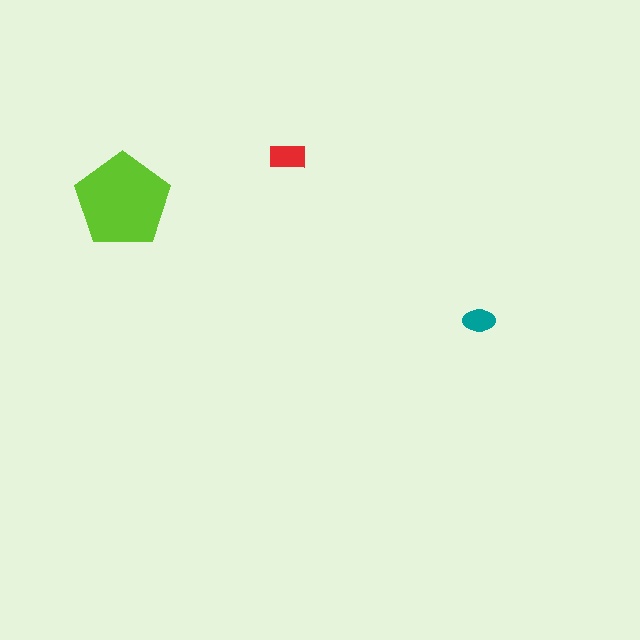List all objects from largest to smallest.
The lime pentagon, the red rectangle, the teal ellipse.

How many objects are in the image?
There are 3 objects in the image.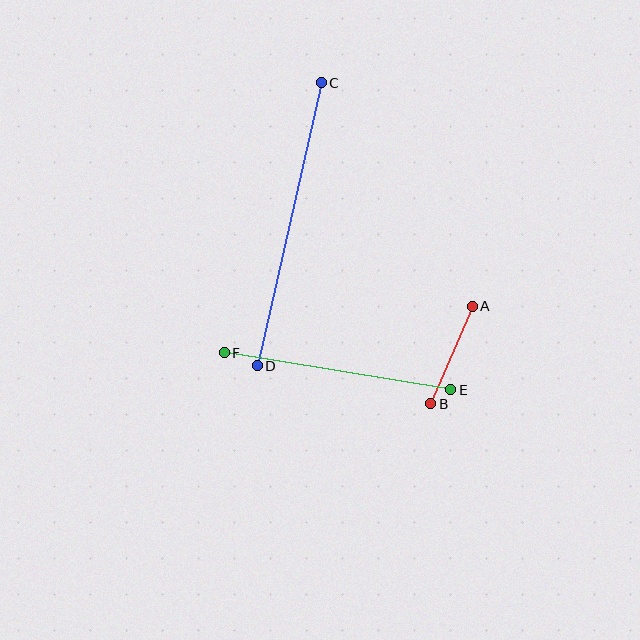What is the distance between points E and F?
The distance is approximately 230 pixels.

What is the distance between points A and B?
The distance is approximately 106 pixels.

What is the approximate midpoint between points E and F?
The midpoint is at approximately (337, 371) pixels.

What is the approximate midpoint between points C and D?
The midpoint is at approximately (289, 224) pixels.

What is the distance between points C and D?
The distance is approximately 290 pixels.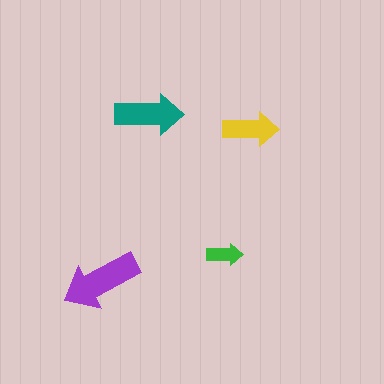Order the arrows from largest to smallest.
the purple one, the teal one, the yellow one, the green one.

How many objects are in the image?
There are 4 objects in the image.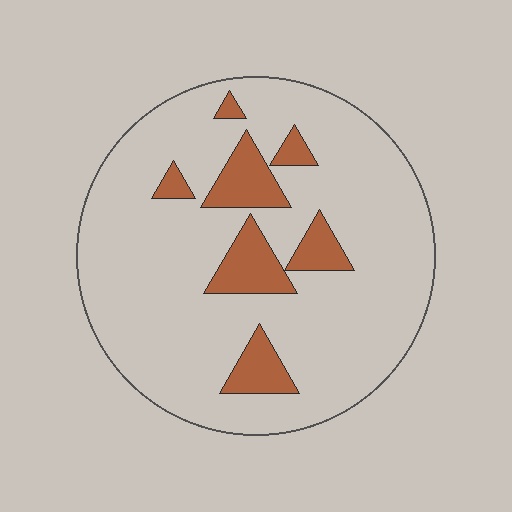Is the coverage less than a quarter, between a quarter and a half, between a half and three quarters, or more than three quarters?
Less than a quarter.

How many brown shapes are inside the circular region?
7.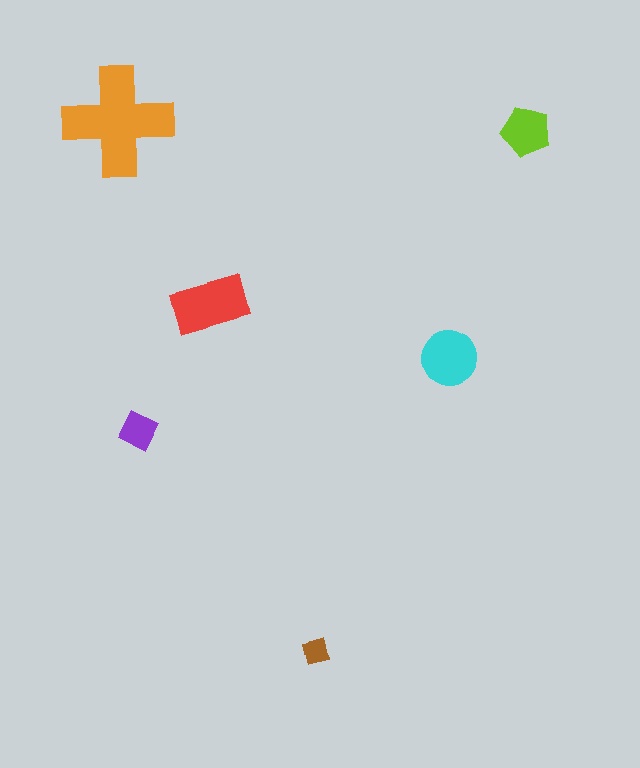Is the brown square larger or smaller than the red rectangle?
Smaller.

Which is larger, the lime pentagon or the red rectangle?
The red rectangle.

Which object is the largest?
The orange cross.